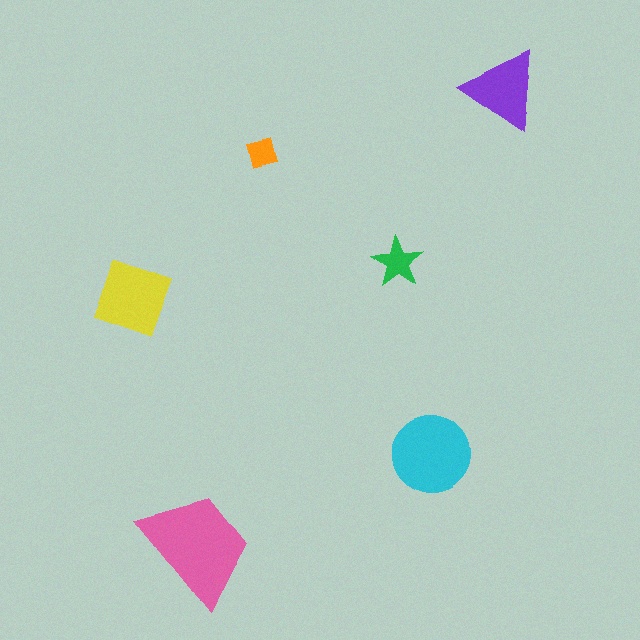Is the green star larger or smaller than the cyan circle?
Smaller.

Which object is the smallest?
The orange square.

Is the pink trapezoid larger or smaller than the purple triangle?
Larger.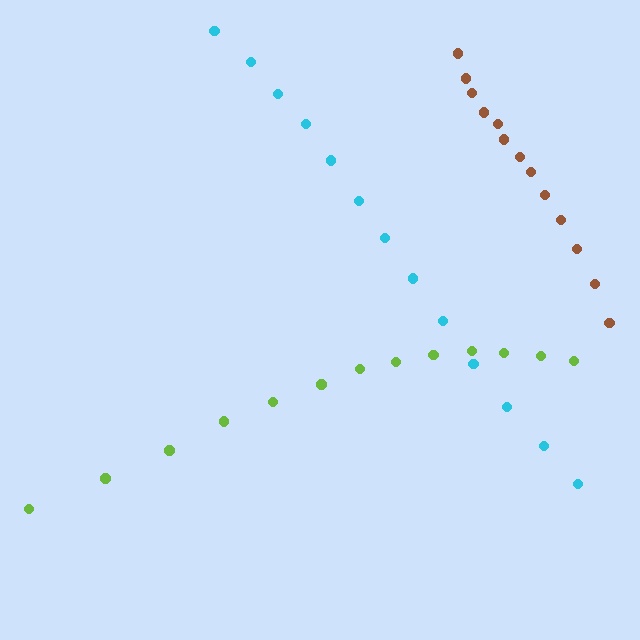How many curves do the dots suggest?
There are 3 distinct paths.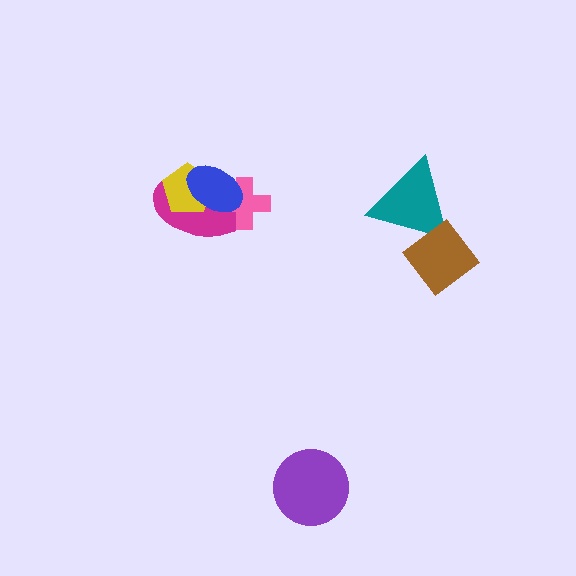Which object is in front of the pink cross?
The blue ellipse is in front of the pink cross.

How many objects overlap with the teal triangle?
1 object overlaps with the teal triangle.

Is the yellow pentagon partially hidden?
Yes, it is partially covered by another shape.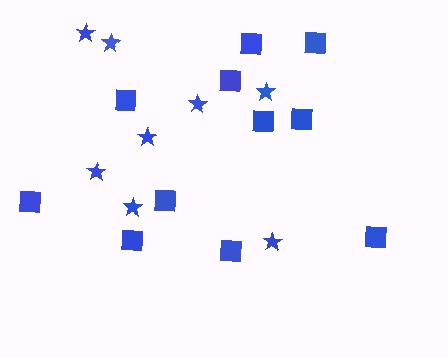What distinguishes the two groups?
There are 2 groups: one group of squares (11) and one group of stars (8).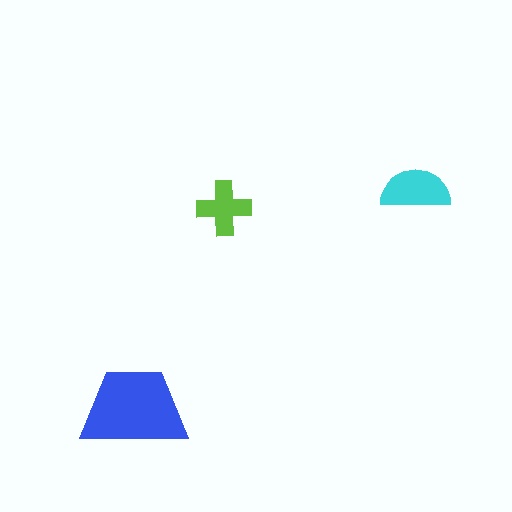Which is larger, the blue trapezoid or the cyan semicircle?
The blue trapezoid.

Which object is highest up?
The cyan semicircle is topmost.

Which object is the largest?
The blue trapezoid.